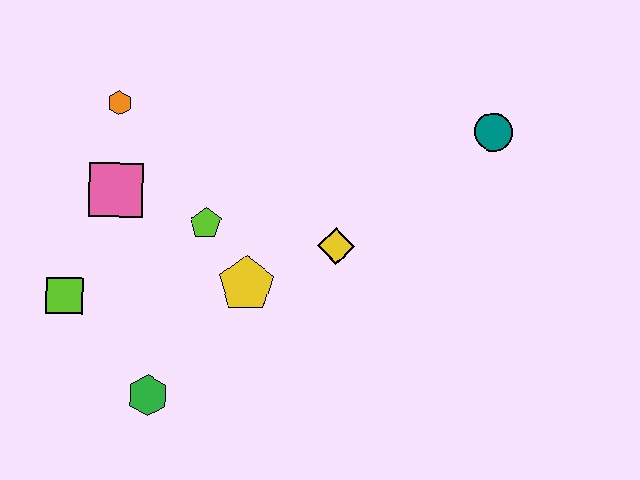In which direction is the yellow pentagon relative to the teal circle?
The yellow pentagon is to the left of the teal circle.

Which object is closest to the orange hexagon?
The pink square is closest to the orange hexagon.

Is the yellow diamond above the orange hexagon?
No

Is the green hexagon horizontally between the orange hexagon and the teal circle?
Yes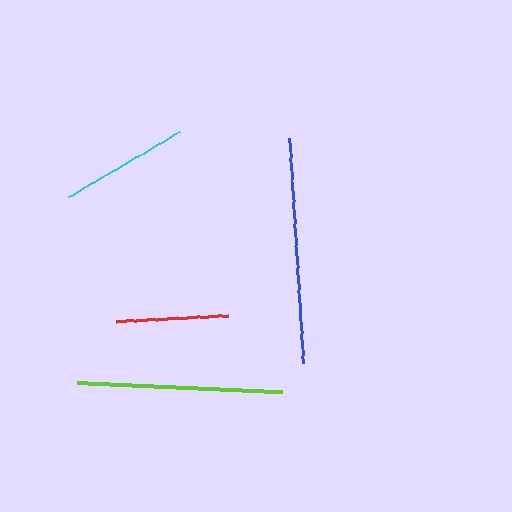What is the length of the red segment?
The red segment is approximately 112 pixels long.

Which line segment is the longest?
The blue line is the longest at approximately 225 pixels.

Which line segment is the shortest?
The red line is the shortest at approximately 112 pixels.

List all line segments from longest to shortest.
From longest to shortest: blue, lime, cyan, red.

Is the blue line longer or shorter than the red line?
The blue line is longer than the red line.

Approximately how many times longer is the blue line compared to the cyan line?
The blue line is approximately 1.7 times the length of the cyan line.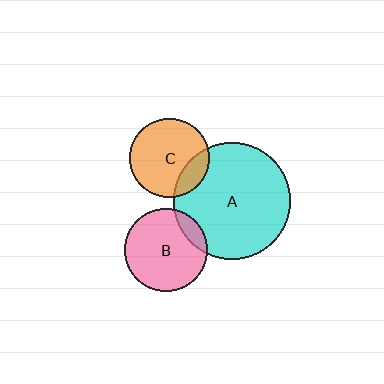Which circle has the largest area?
Circle A (cyan).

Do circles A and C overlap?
Yes.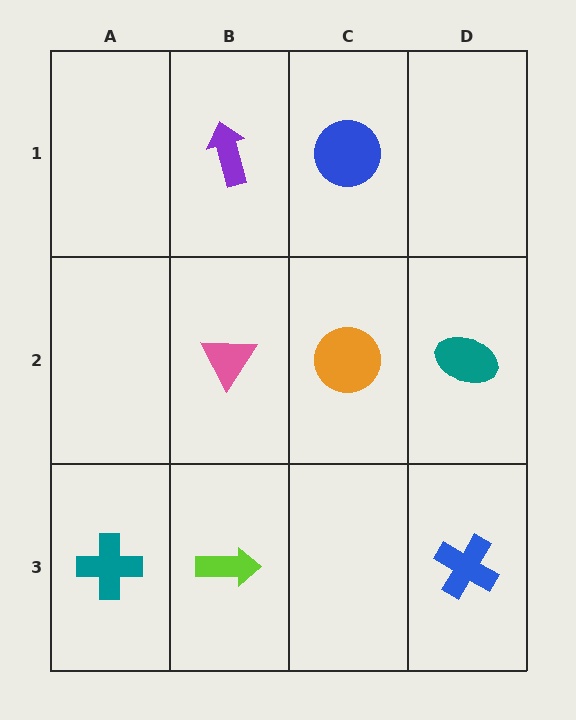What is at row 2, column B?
A pink triangle.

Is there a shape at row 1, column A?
No, that cell is empty.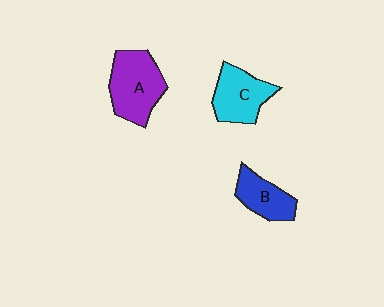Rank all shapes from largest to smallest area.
From largest to smallest: A (purple), C (cyan), B (blue).